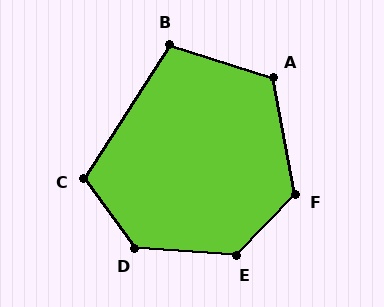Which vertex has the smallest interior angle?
B, at approximately 105 degrees.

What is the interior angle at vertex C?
Approximately 111 degrees (obtuse).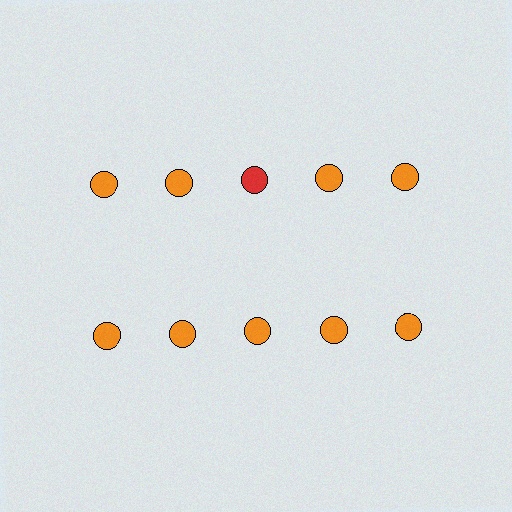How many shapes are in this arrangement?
There are 10 shapes arranged in a grid pattern.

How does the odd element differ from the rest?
It has a different color: red instead of orange.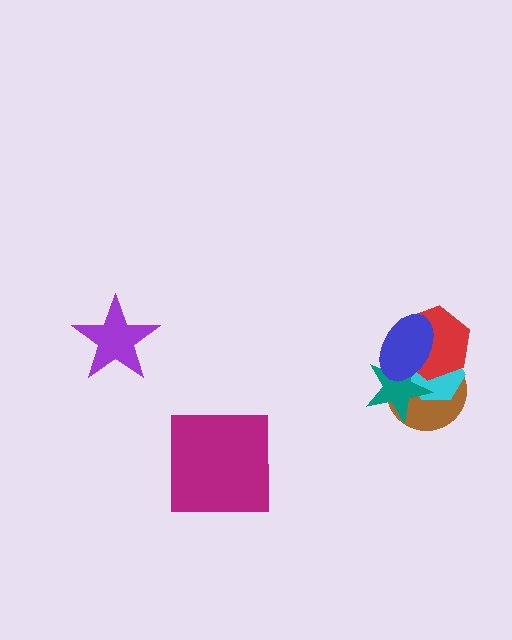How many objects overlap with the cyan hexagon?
4 objects overlap with the cyan hexagon.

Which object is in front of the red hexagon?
The blue ellipse is in front of the red hexagon.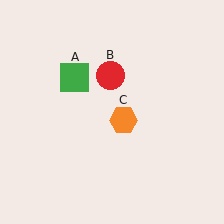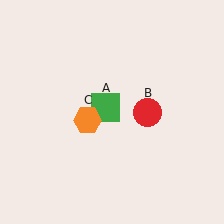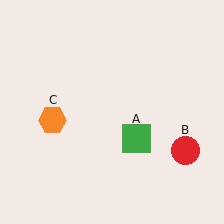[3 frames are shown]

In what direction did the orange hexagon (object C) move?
The orange hexagon (object C) moved left.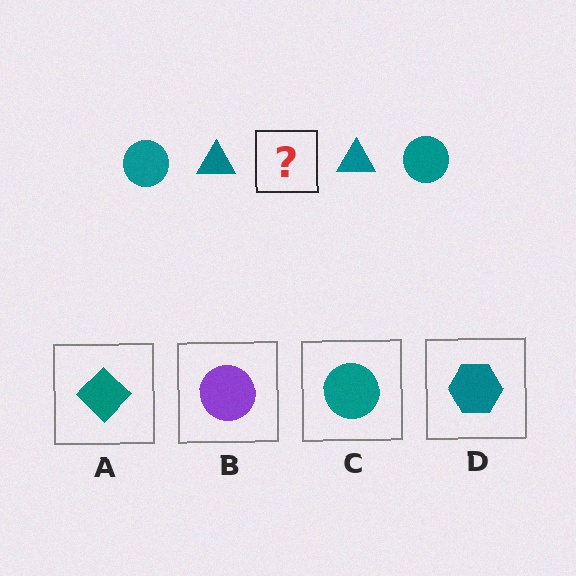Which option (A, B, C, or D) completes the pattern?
C.